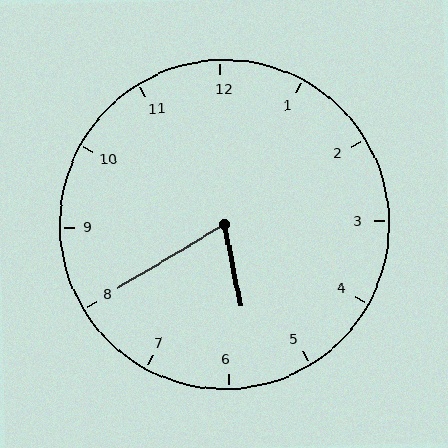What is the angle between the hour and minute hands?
Approximately 70 degrees.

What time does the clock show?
5:40.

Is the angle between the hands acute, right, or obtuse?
It is acute.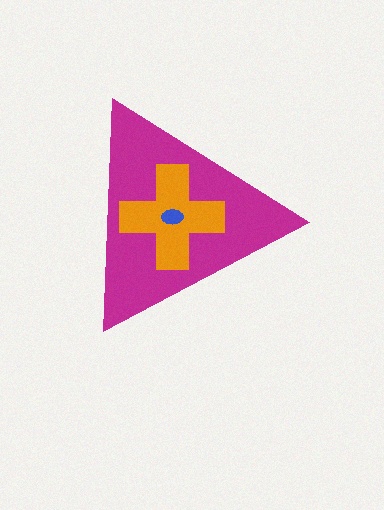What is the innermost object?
The blue ellipse.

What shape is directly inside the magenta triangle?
The orange cross.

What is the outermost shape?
The magenta triangle.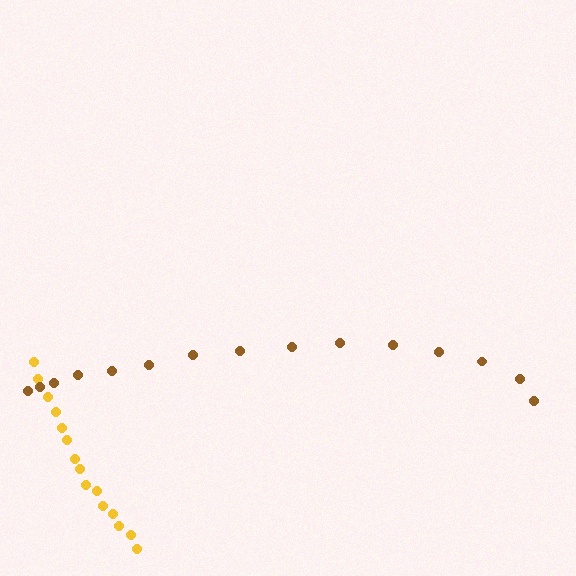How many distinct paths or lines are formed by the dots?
There are 2 distinct paths.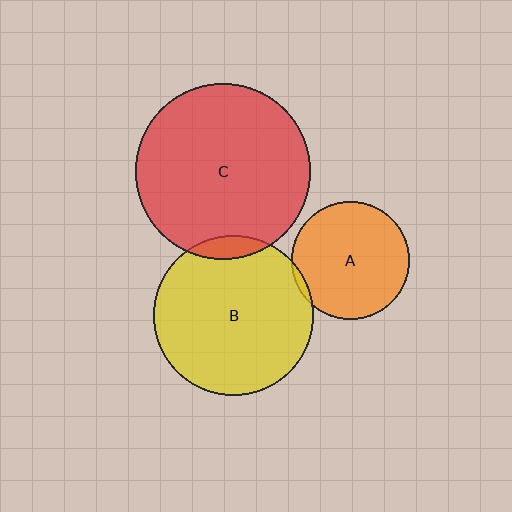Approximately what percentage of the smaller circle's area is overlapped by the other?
Approximately 5%.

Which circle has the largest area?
Circle C (red).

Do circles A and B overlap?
Yes.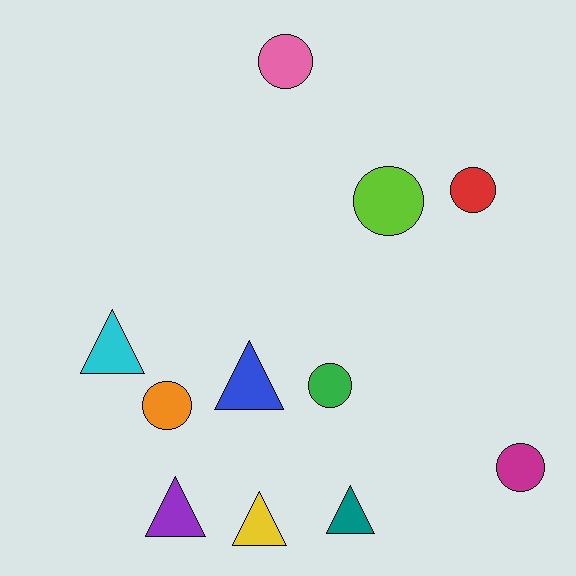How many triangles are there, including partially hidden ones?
There are 5 triangles.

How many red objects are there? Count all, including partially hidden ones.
There is 1 red object.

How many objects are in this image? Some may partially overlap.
There are 11 objects.